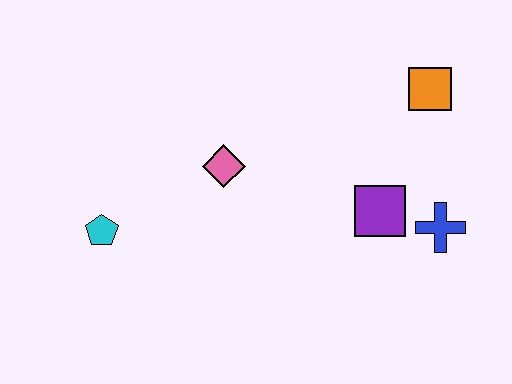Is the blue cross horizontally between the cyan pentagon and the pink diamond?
No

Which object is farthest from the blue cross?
The cyan pentagon is farthest from the blue cross.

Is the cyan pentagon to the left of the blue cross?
Yes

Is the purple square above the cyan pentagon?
Yes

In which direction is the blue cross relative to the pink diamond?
The blue cross is to the right of the pink diamond.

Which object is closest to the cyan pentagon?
The pink diamond is closest to the cyan pentagon.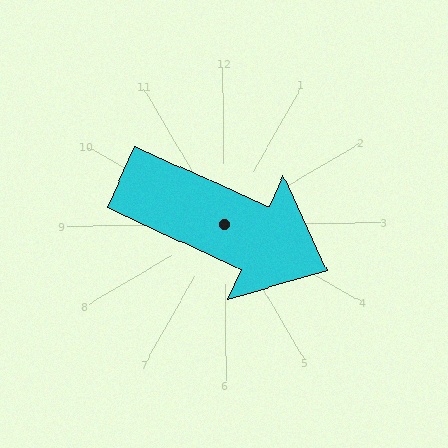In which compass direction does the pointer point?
Southeast.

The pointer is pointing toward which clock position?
Roughly 4 o'clock.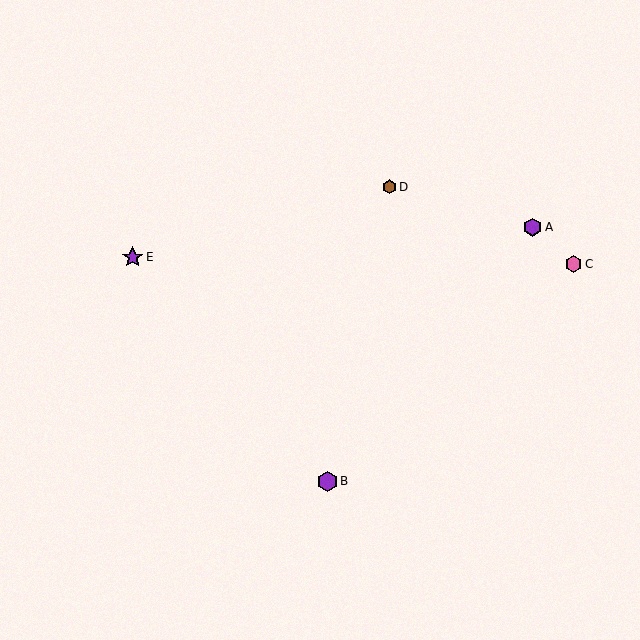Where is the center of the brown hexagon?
The center of the brown hexagon is at (389, 187).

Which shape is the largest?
The purple star (labeled E) is the largest.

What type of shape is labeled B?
Shape B is a purple hexagon.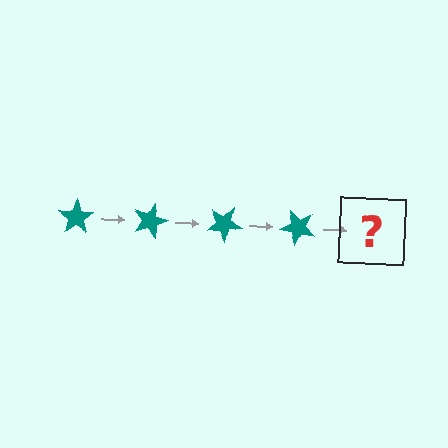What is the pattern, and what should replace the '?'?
The pattern is that the star rotates 15 degrees each step. The '?' should be a teal star rotated 60 degrees.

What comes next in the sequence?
The next element should be a teal star rotated 60 degrees.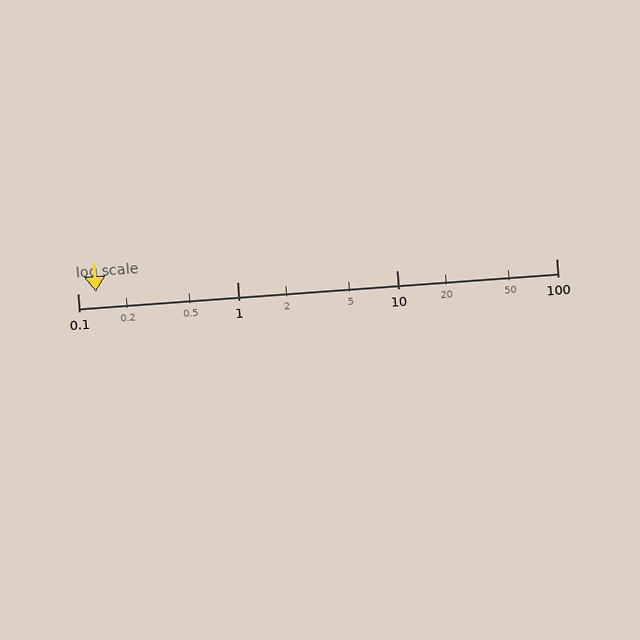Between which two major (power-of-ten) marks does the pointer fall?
The pointer is between 0.1 and 1.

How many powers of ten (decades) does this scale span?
The scale spans 3 decades, from 0.1 to 100.